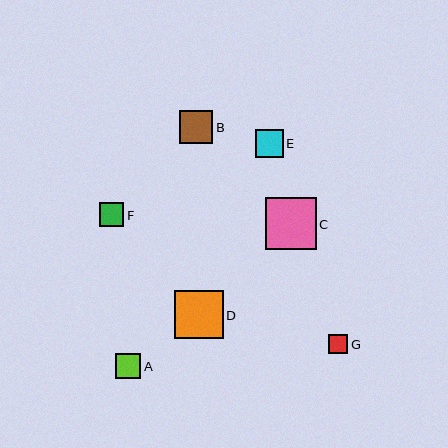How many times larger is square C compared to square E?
Square C is approximately 1.8 times the size of square E.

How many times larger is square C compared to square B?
Square C is approximately 1.5 times the size of square B.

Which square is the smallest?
Square G is the smallest with a size of approximately 19 pixels.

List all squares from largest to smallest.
From largest to smallest: C, D, B, E, A, F, G.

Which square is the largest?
Square C is the largest with a size of approximately 51 pixels.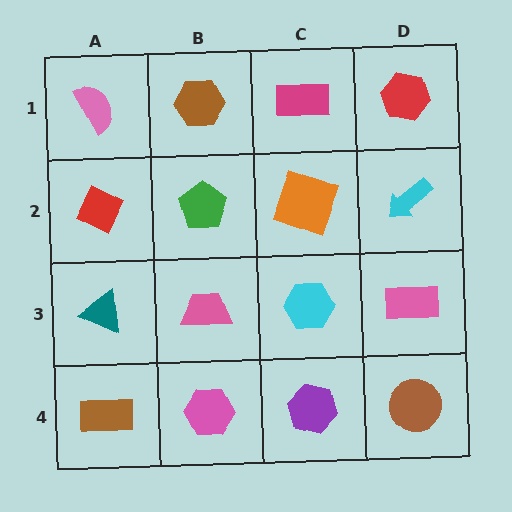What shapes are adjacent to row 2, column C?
A magenta rectangle (row 1, column C), a cyan hexagon (row 3, column C), a green pentagon (row 2, column B), a cyan arrow (row 2, column D).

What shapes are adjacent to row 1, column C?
An orange square (row 2, column C), a brown hexagon (row 1, column B), a red hexagon (row 1, column D).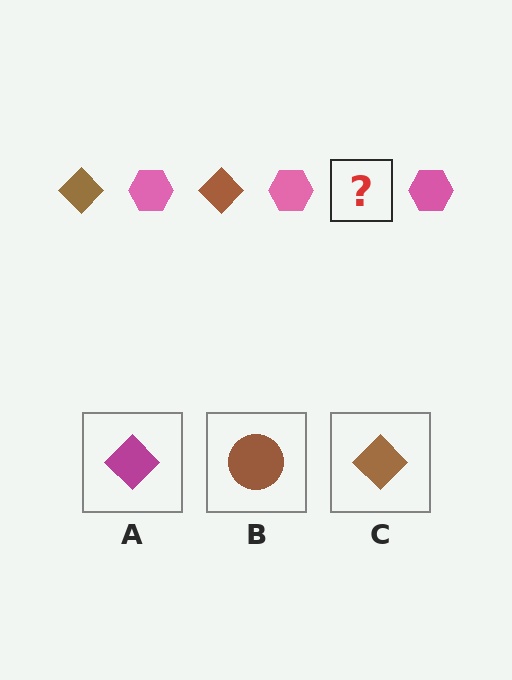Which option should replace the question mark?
Option C.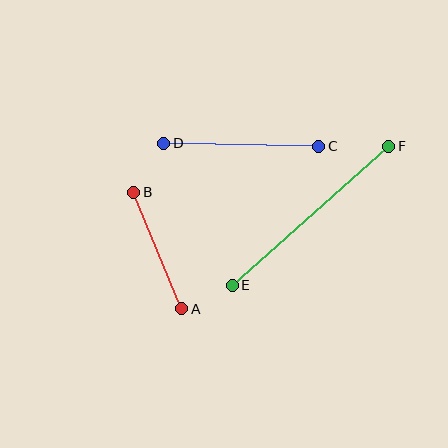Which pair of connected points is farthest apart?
Points E and F are farthest apart.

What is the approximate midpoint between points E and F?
The midpoint is at approximately (310, 216) pixels.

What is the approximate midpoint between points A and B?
The midpoint is at approximately (158, 251) pixels.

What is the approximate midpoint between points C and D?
The midpoint is at approximately (241, 145) pixels.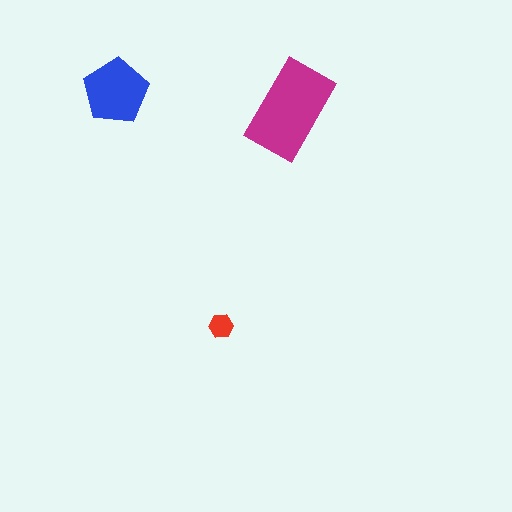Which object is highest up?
The blue pentagon is topmost.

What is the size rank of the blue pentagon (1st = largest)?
2nd.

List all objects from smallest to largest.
The red hexagon, the blue pentagon, the magenta rectangle.